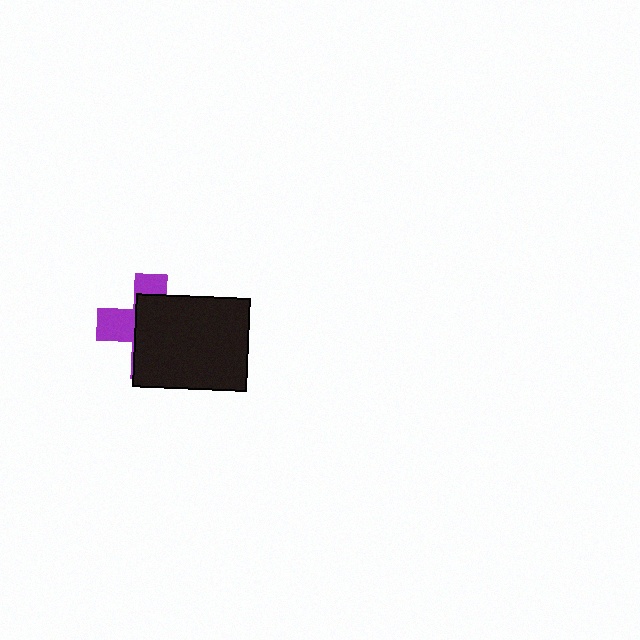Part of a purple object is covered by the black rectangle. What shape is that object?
It is a cross.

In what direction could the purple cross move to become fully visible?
The purple cross could move left. That would shift it out from behind the black rectangle entirely.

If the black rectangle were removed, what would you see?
You would see the complete purple cross.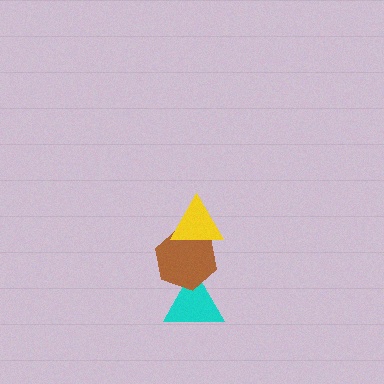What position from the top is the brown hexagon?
The brown hexagon is 2nd from the top.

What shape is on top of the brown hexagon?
The yellow triangle is on top of the brown hexagon.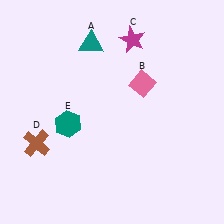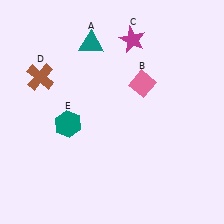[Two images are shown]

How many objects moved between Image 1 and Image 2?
1 object moved between the two images.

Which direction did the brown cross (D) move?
The brown cross (D) moved up.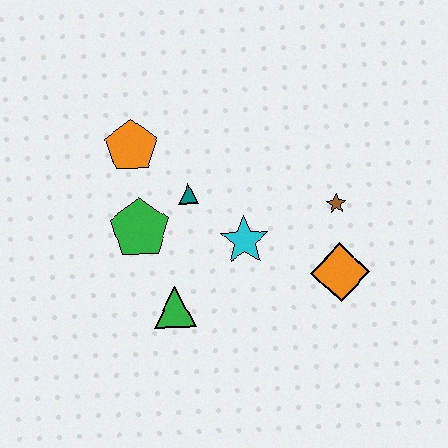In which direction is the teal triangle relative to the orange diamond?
The teal triangle is to the left of the orange diamond.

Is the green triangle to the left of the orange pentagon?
No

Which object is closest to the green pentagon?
The teal triangle is closest to the green pentagon.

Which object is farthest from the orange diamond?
The orange pentagon is farthest from the orange diamond.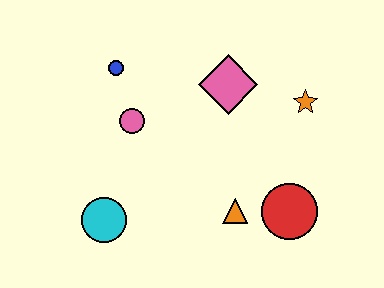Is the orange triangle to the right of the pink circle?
Yes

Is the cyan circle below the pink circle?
Yes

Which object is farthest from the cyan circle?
The orange star is farthest from the cyan circle.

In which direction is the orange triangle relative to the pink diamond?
The orange triangle is below the pink diamond.